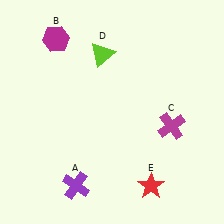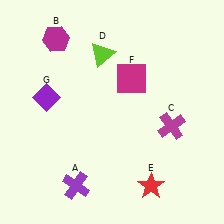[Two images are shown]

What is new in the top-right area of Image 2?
A magenta square (F) was added in the top-right area of Image 2.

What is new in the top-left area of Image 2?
A purple diamond (G) was added in the top-left area of Image 2.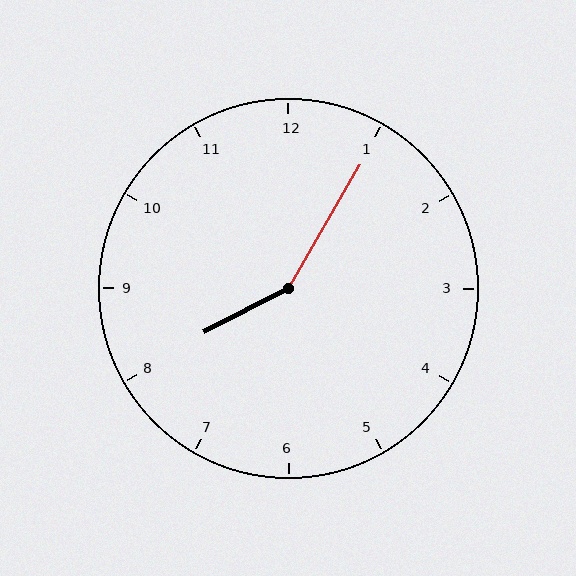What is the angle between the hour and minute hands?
Approximately 148 degrees.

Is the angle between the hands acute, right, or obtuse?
It is obtuse.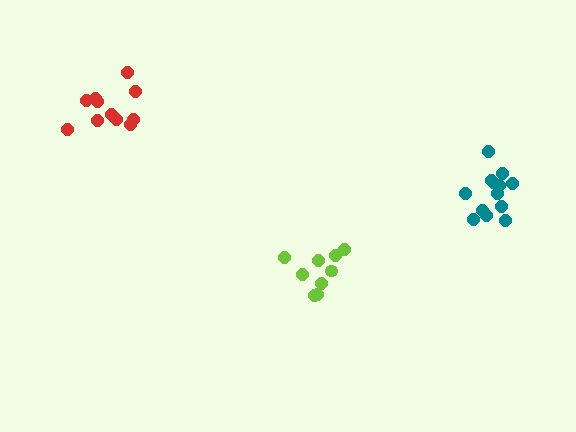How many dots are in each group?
Group 1: 13 dots, Group 2: 11 dots, Group 3: 9 dots (33 total).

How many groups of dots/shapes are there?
There are 3 groups.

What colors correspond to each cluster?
The clusters are colored: teal, red, lime.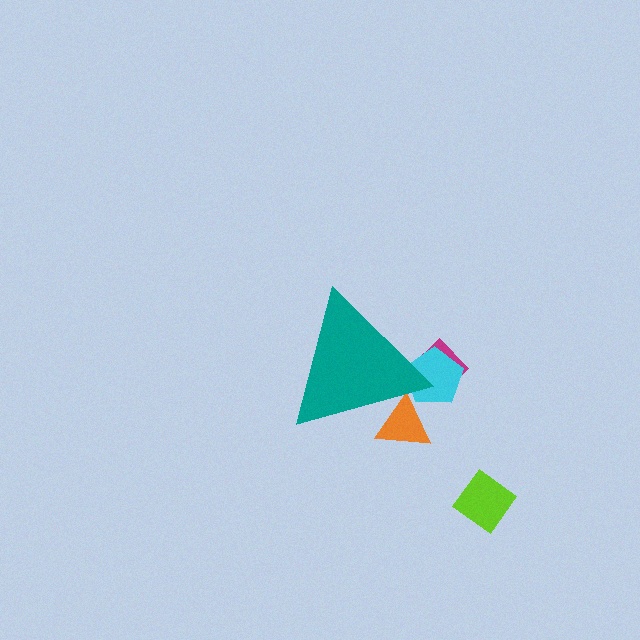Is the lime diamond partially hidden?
No, the lime diamond is fully visible.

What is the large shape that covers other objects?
A teal triangle.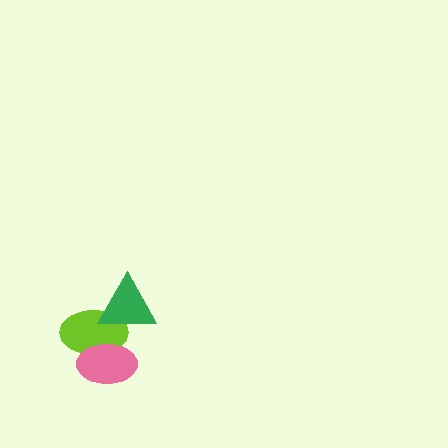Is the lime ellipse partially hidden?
Yes, it is partially covered by another shape.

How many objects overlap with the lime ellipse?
2 objects overlap with the lime ellipse.